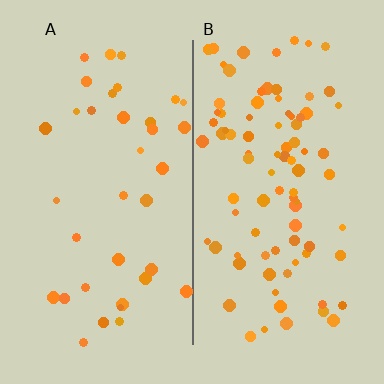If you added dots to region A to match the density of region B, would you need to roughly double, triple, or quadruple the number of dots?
Approximately double.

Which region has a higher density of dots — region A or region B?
B (the right).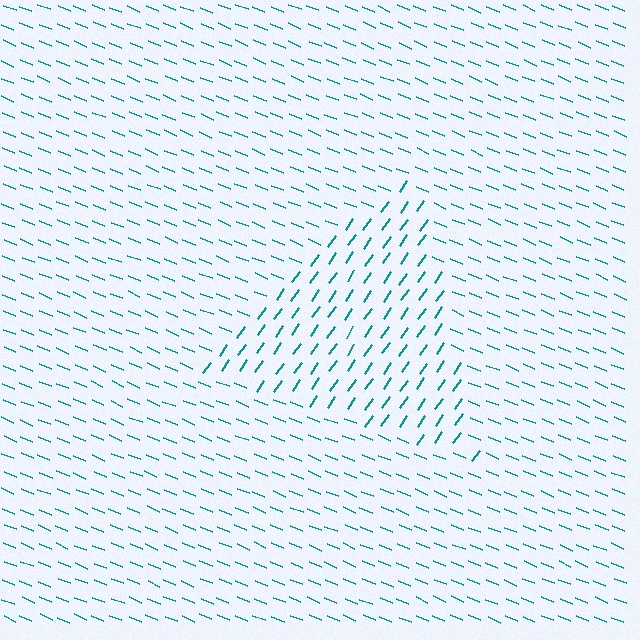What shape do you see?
I see a triangle.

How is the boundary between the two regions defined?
The boundary is defined purely by a change in line orientation (approximately 78 degrees difference). All lines are the same color and thickness.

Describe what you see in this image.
The image is filled with small teal line segments. A triangle region in the image has lines oriented differently from the surrounding lines, creating a visible texture boundary.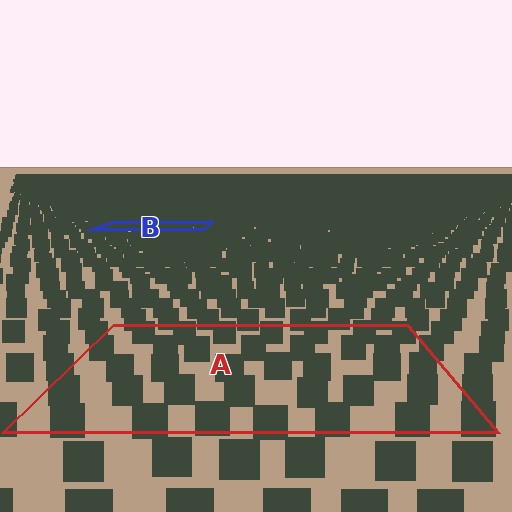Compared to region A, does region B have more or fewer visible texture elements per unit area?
Region B has more texture elements per unit area — they are packed more densely because it is farther away.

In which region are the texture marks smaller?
The texture marks are smaller in region B, because it is farther away.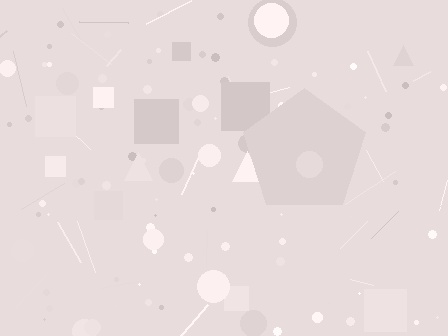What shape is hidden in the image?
A pentagon is hidden in the image.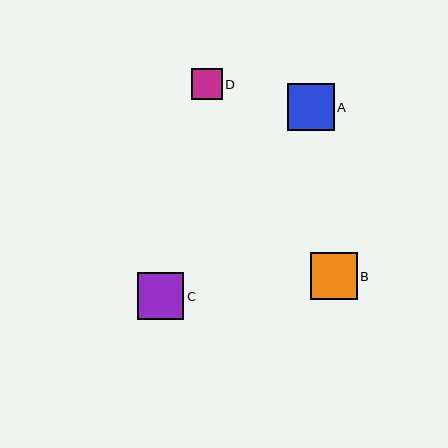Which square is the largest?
Square B is the largest with a size of approximately 47 pixels.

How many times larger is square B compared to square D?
Square B is approximately 1.5 times the size of square D.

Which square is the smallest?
Square D is the smallest with a size of approximately 31 pixels.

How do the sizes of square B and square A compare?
Square B and square A are approximately the same size.